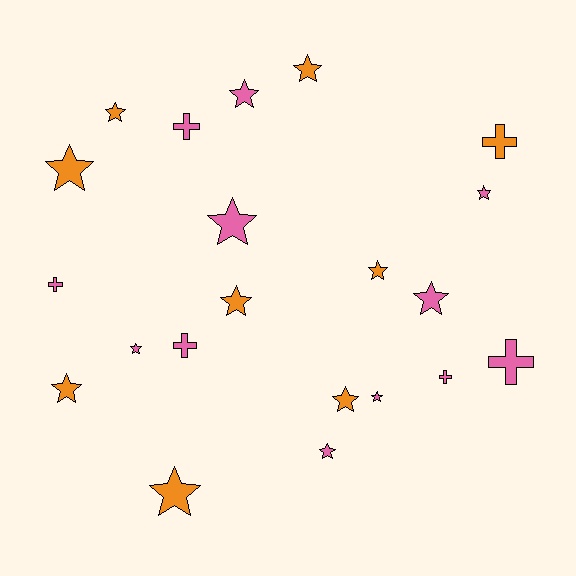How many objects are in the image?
There are 21 objects.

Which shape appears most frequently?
Star, with 15 objects.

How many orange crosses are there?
There is 1 orange cross.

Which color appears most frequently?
Pink, with 12 objects.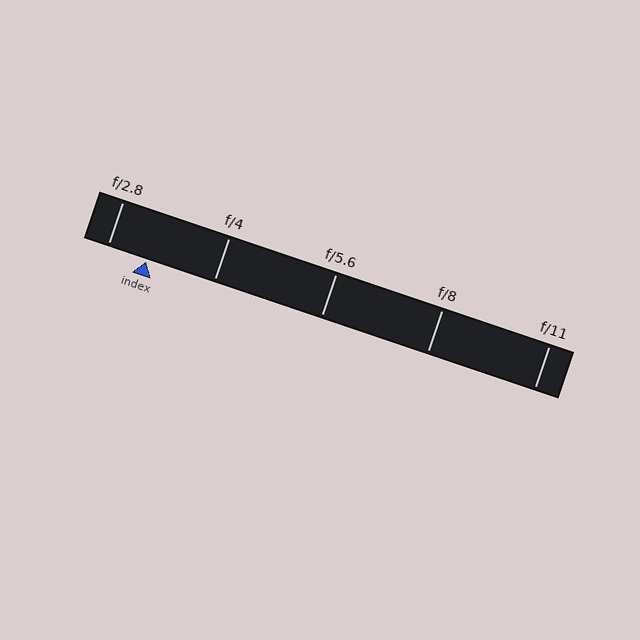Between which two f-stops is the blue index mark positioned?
The index mark is between f/2.8 and f/4.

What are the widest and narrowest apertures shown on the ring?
The widest aperture shown is f/2.8 and the narrowest is f/11.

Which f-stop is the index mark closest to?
The index mark is closest to f/2.8.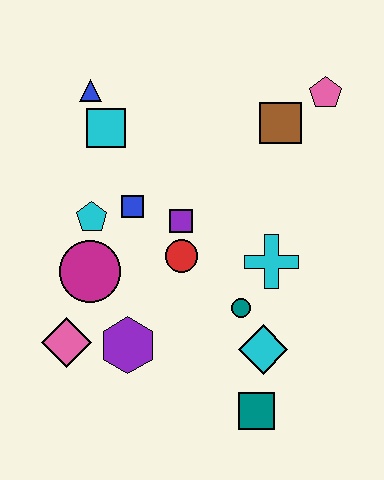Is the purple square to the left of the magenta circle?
No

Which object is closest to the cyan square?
The blue triangle is closest to the cyan square.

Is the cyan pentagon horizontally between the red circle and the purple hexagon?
No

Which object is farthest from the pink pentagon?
The pink diamond is farthest from the pink pentagon.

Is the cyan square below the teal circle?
No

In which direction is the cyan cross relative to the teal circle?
The cyan cross is above the teal circle.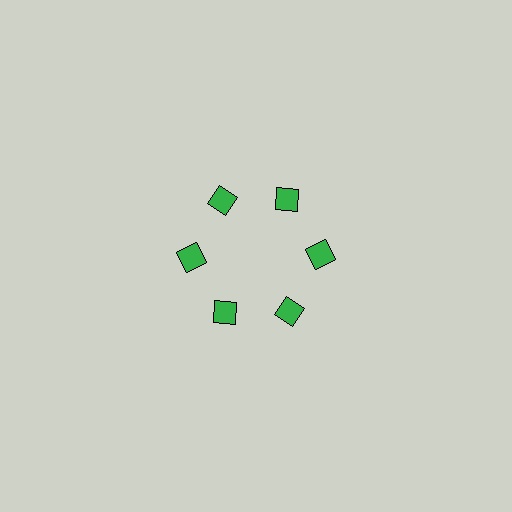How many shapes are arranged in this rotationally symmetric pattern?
There are 6 shapes, arranged in 6 groups of 1.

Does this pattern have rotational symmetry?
Yes, this pattern has 6-fold rotational symmetry. It looks the same after rotating 60 degrees around the center.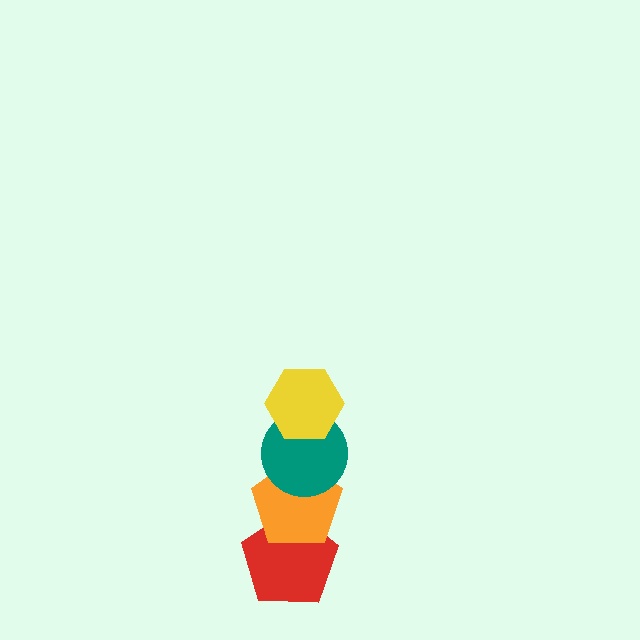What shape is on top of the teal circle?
The yellow hexagon is on top of the teal circle.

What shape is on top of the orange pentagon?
The teal circle is on top of the orange pentagon.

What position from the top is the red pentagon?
The red pentagon is 4th from the top.